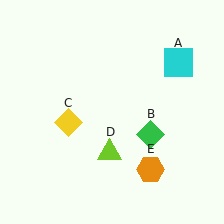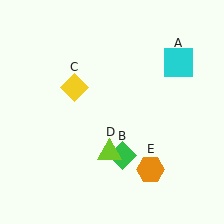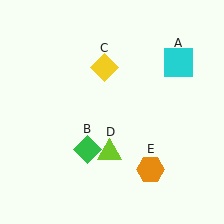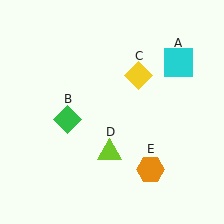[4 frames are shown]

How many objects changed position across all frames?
2 objects changed position: green diamond (object B), yellow diamond (object C).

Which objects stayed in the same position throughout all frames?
Cyan square (object A) and lime triangle (object D) and orange hexagon (object E) remained stationary.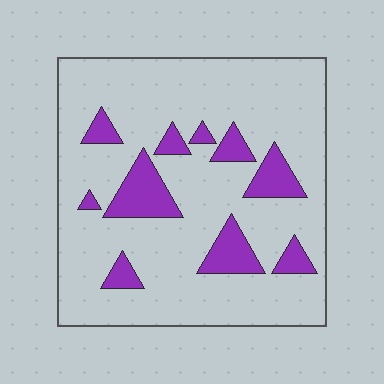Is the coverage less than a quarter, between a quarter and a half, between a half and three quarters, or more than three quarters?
Less than a quarter.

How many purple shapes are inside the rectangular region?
10.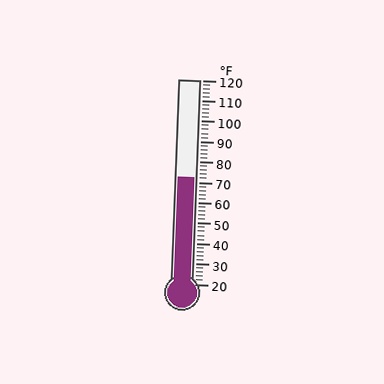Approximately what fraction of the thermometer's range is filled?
The thermometer is filled to approximately 50% of its range.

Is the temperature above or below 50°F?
The temperature is above 50°F.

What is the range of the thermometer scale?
The thermometer scale ranges from 20°F to 120°F.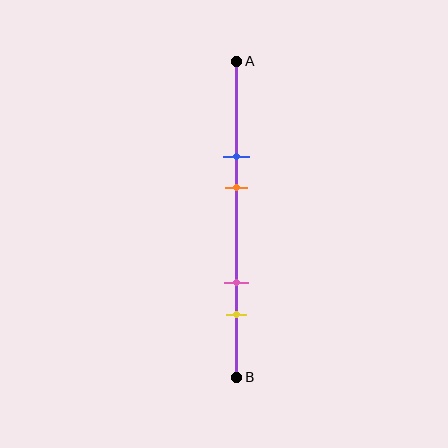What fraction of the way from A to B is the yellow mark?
The yellow mark is approximately 80% (0.8) of the way from A to B.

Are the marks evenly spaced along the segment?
No, the marks are not evenly spaced.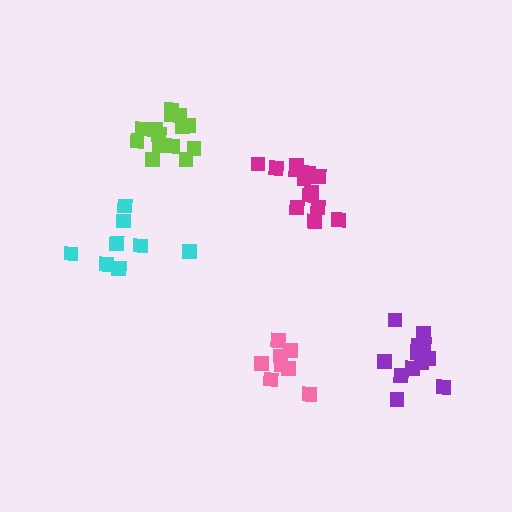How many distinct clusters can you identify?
There are 5 distinct clusters.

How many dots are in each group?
Group 1: 14 dots, Group 2: 13 dots, Group 3: 8 dots, Group 4: 8 dots, Group 5: 12 dots (55 total).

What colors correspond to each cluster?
The clusters are colored: lime, magenta, pink, cyan, purple.